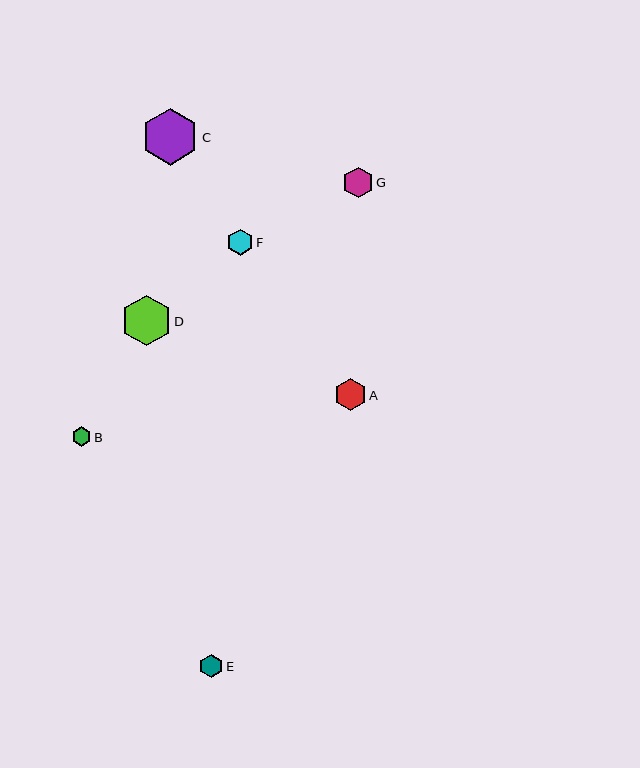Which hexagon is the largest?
Hexagon C is the largest with a size of approximately 57 pixels.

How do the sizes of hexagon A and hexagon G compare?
Hexagon A and hexagon G are approximately the same size.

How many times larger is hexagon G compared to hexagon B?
Hexagon G is approximately 1.6 times the size of hexagon B.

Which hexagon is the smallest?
Hexagon B is the smallest with a size of approximately 19 pixels.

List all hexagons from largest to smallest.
From largest to smallest: C, D, A, G, F, E, B.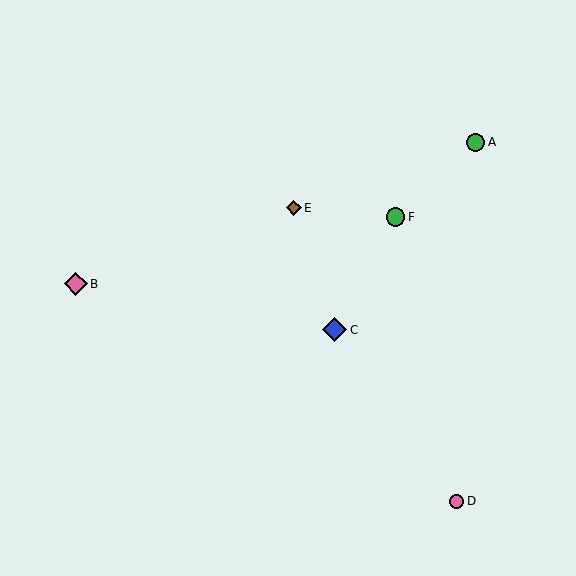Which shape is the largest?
The blue diamond (labeled C) is the largest.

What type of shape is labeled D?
Shape D is a pink circle.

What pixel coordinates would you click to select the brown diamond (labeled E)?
Click at (294, 208) to select the brown diamond E.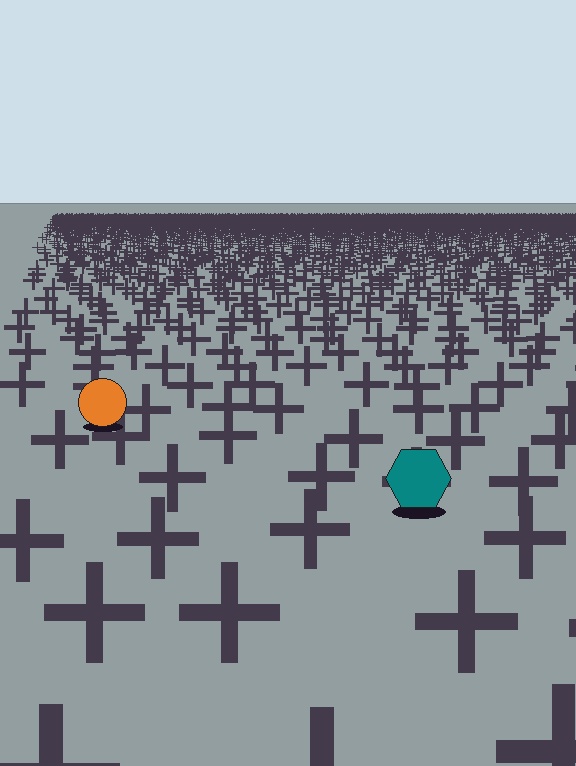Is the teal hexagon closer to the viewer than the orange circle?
Yes. The teal hexagon is closer — you can tell from the texture gradient: the ground texture is coarser near it.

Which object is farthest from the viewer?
The orange circle is farthest from the viewer. It appears smaller and the ground texture around it is denser.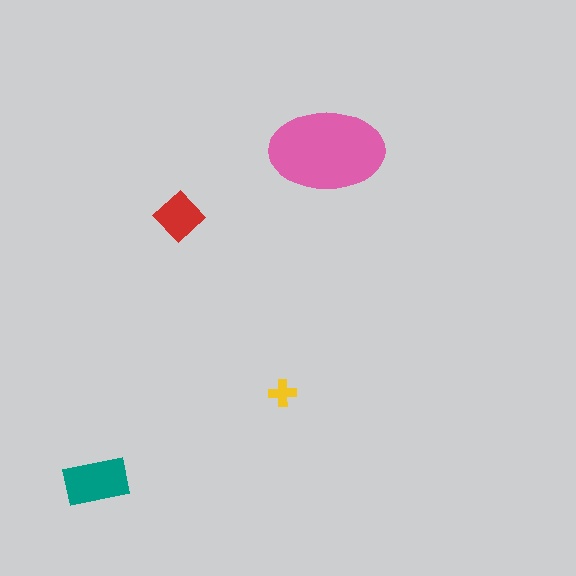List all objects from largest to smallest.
The pink ellipse, the teal rectangle, the red diamond, the yellow cross.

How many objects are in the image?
There are 4 objects in the image.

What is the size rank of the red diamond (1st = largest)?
3rd.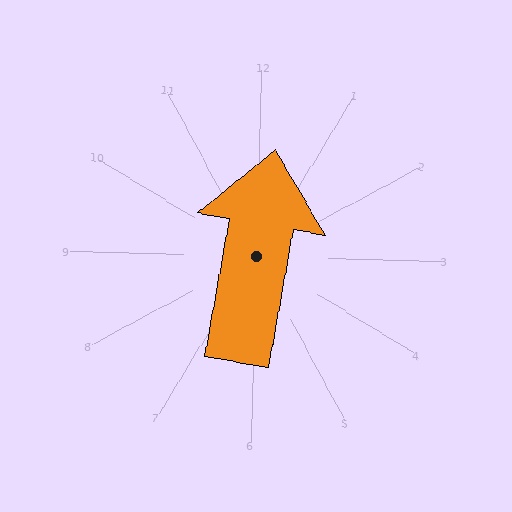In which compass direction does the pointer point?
North.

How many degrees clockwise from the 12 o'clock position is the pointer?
Approximately 9 degrees.